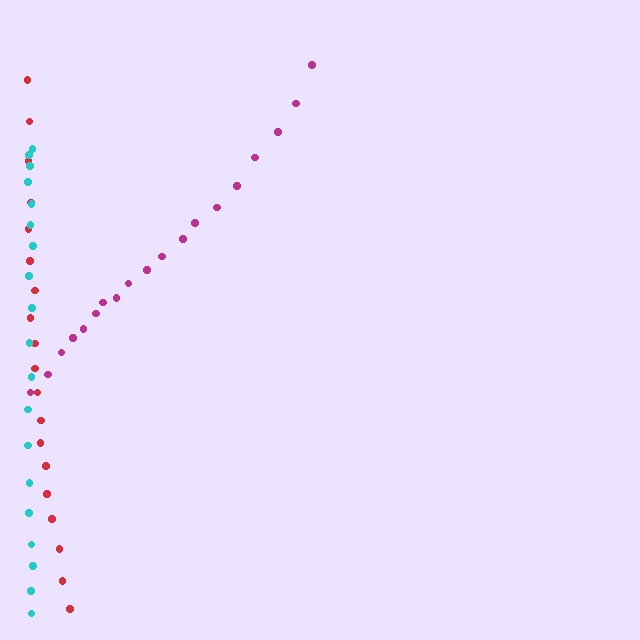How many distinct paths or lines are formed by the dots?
There are 3 distinct paths.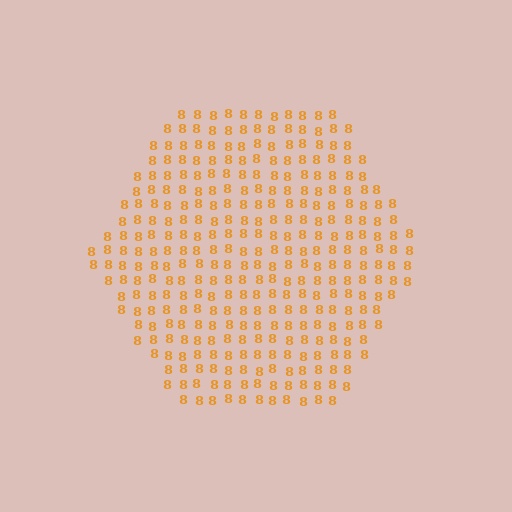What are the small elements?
The small elements are digit 8's.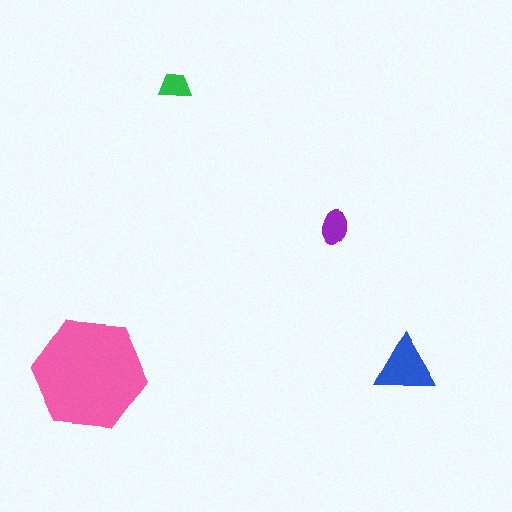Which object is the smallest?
The green trapezoid.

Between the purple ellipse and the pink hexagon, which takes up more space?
The pink hexagon.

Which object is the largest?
The pink hexagon.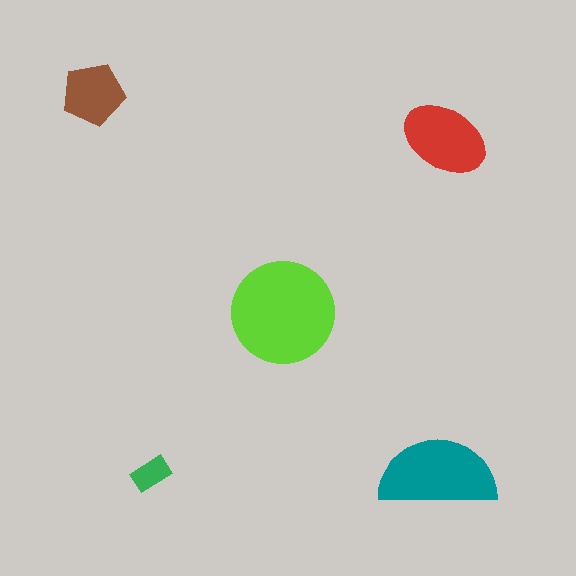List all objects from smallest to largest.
The green rectangle, the brown pentagon, the red ellipse, the teal semicircle, the lime circle.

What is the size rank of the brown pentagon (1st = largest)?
4th.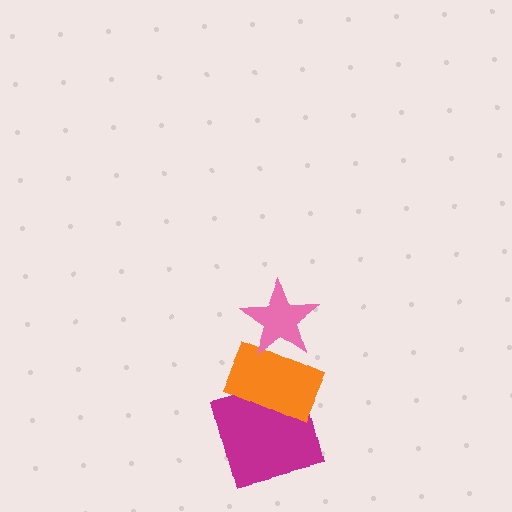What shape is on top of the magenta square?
The orange rectangle is on top of the magenta square.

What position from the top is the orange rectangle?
The orange rectangle is 2nd from the top.